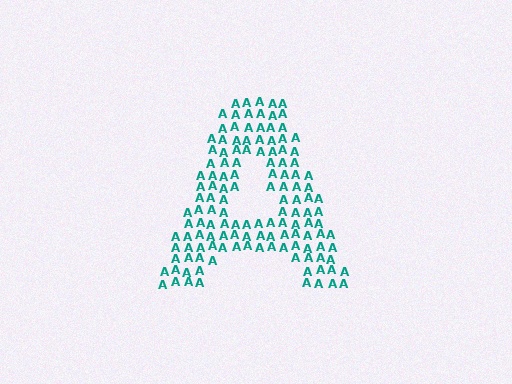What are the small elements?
The small elements are letter A's.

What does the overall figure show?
The overall figure shows the letter A.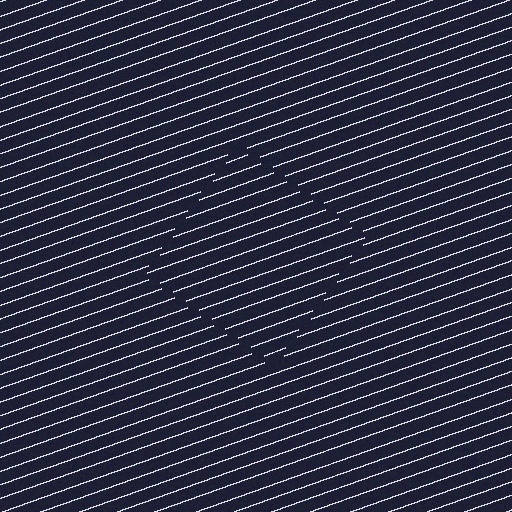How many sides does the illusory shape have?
4 sides — the line-ends trace a square.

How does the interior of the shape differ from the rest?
The interior of the shape contains the same grating, shifted by half a period — the contour is defined by the phase discontinuity where line-ends from the inner and outer gratings abut.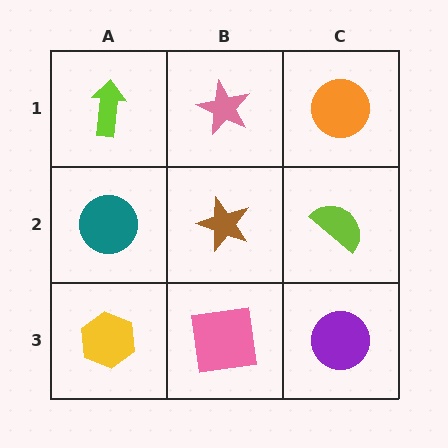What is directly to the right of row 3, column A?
A pink square.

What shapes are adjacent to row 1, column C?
A lime semicircle (row 2, column C), a pink star (row 1, column B).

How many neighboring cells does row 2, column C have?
3.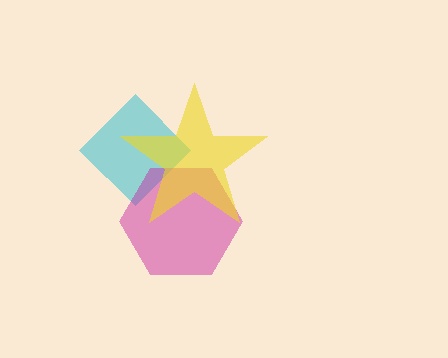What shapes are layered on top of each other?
The layered shapes are: a cyan diamond, a magenta hexagon, a yellow star.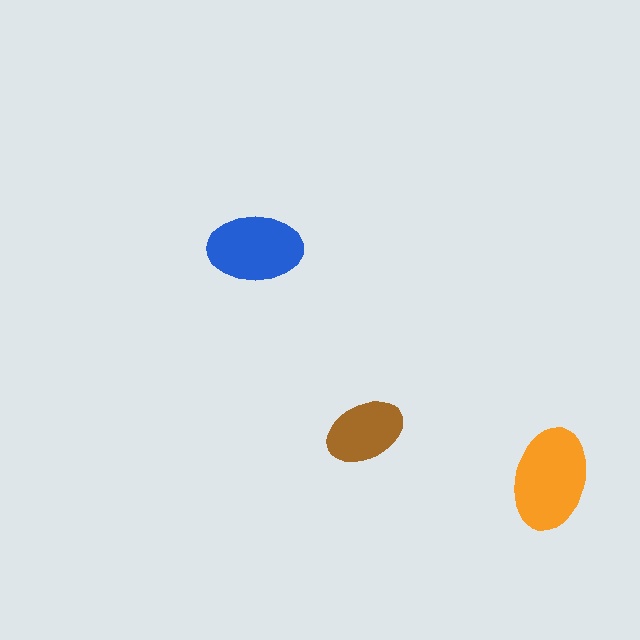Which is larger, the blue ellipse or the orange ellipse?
The orange one.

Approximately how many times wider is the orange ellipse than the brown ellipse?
About 1.5 times wider.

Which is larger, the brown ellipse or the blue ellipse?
The blue one.